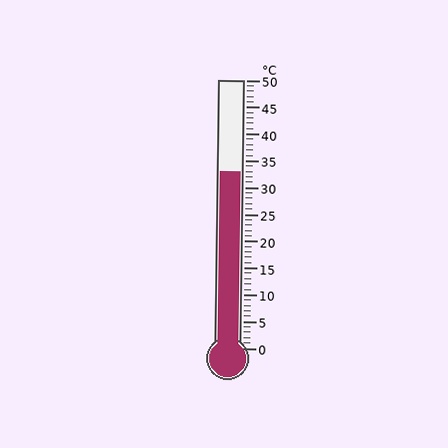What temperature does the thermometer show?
The thermometer shows approximately 33°C.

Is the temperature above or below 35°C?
The temperature is below 35°C.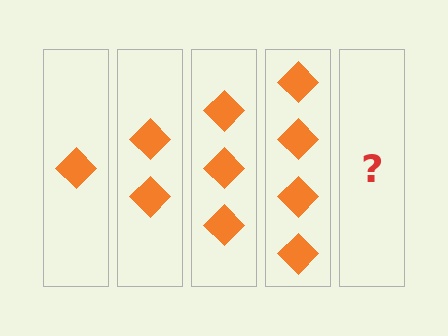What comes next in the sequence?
The next element should be 5 diamonds.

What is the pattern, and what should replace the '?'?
The pattern is that each step adds one more diamond. The '?' should be 5 diamonds.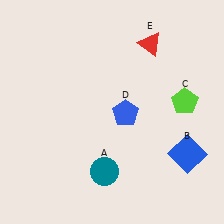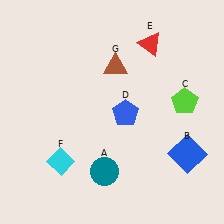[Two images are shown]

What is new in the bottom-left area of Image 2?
A cyan diamond (F) was added in the bottom-left area of Image 2.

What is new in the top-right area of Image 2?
A brown triangle (G) was added in the top-right area of Image 2.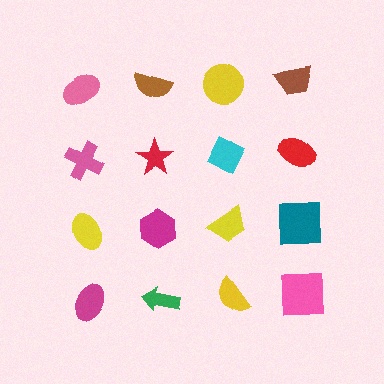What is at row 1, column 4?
A brown trapezoid.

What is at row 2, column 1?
A pink cross.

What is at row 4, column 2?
A green arrow.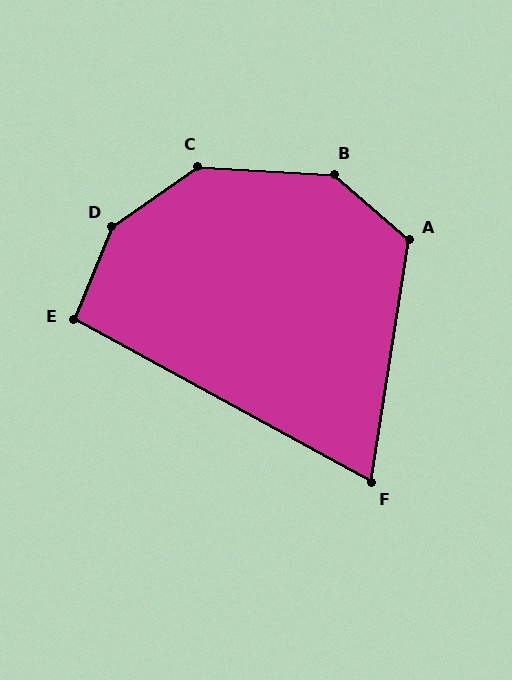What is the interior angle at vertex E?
Approximately 96 degrees (obtuse).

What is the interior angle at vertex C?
Approximately 141 degrees (obtuse).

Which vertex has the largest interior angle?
D, at approximately 148 degrees.